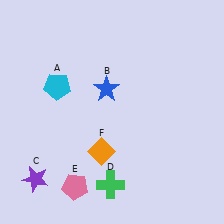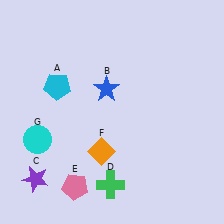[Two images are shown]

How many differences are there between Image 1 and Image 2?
There is 1 difference between the two images.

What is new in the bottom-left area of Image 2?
A cyan circle (G) was added in the bottom-left area of Image 2.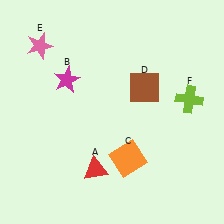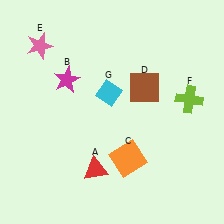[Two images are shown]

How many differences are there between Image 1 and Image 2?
There is 1 difference between the two images.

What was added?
A cyan diamond (G) was added in Image 2.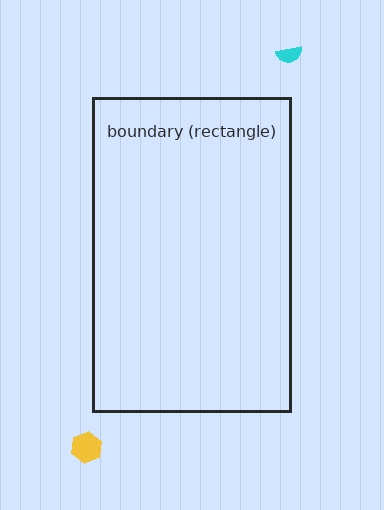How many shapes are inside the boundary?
0 inside, 2 outside.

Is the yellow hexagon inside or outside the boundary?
Outside.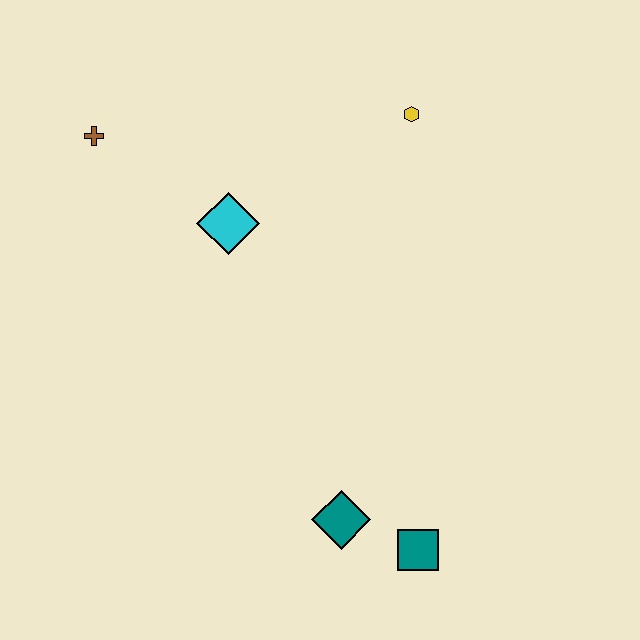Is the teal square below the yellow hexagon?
Yes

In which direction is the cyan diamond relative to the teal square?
The cyan diamond is above the teal square.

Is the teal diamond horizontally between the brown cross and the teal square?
Yes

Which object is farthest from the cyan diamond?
The teal square is farthest from the cyan diamond.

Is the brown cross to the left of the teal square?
Yes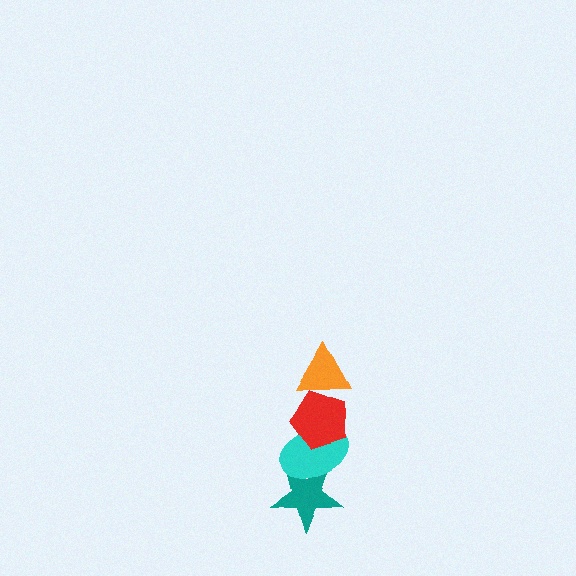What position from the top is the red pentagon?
The red pentagon is 2nd from the top.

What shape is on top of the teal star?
The cyan ellipse is on top of the teal star.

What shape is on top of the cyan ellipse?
The red pentagon is on top of the cyan ellipse.